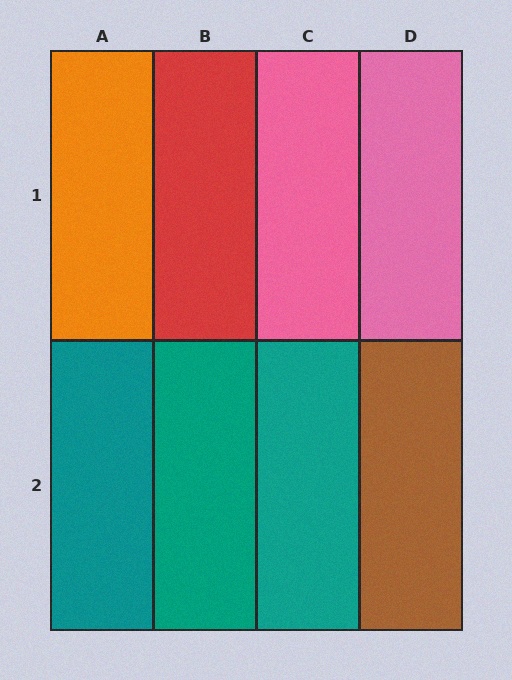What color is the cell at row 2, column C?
Teal.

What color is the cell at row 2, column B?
Teal.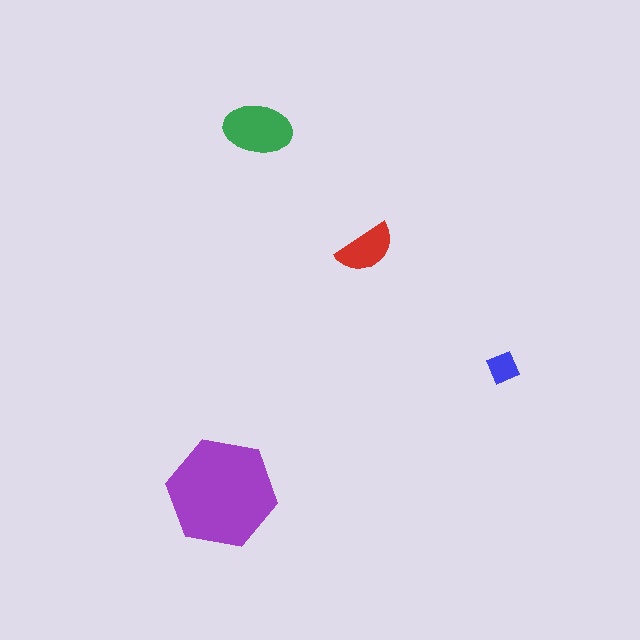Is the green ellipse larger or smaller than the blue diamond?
Larger.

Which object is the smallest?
The blue diamond.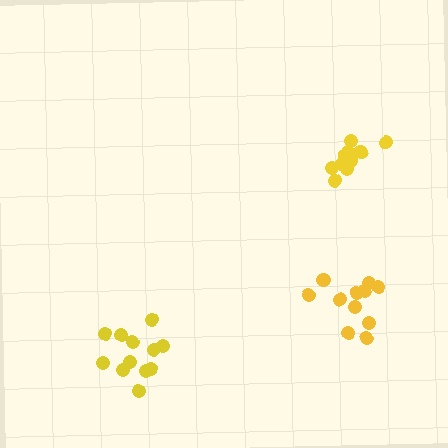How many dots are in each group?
Group 1: 11 dots, Group 2: 12 dots, Group 3: 12 dots (35 total).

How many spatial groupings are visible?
There are 3 spatial groupings.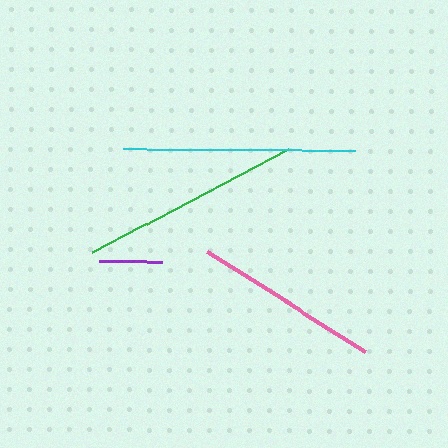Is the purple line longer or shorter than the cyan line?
The cyan line is longer than the purple line.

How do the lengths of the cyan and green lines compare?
The cyan and green lines are approximately the same length.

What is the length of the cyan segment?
The cyan segment is approximately 231 pixels long.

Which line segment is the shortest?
The purple line is the shortest at approximately 62 pixels.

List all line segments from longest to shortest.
From longest to shortest: cyan, green, pink, purple.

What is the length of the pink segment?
The pink segment is approximately 187 pixels long.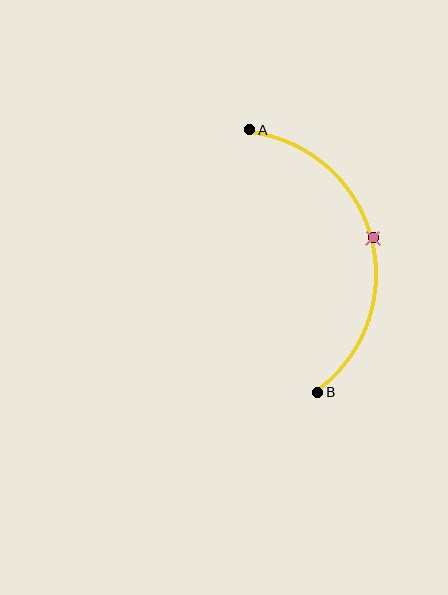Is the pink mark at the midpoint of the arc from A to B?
Yes. The pink mark lies on the arc at equal arc-length from both A and B — it is the arc midpoint.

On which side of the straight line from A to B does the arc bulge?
The arc bulges to the right of the straight line connecting A and B.